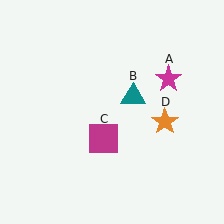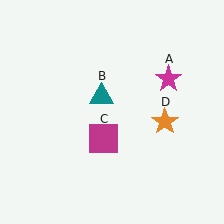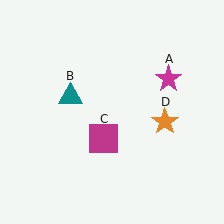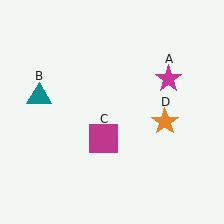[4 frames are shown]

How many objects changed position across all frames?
1 object changed position: teal triangle (object B).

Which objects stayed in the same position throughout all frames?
Magenta star (object A) and magenta square (object C) and orange star (object D) remained stationary.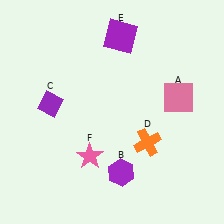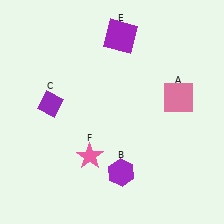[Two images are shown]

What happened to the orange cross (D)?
The orange cross (D) was removed in Image 2. It was in the bottom-right area of Image 1.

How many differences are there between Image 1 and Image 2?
There is 1 difference between the two images.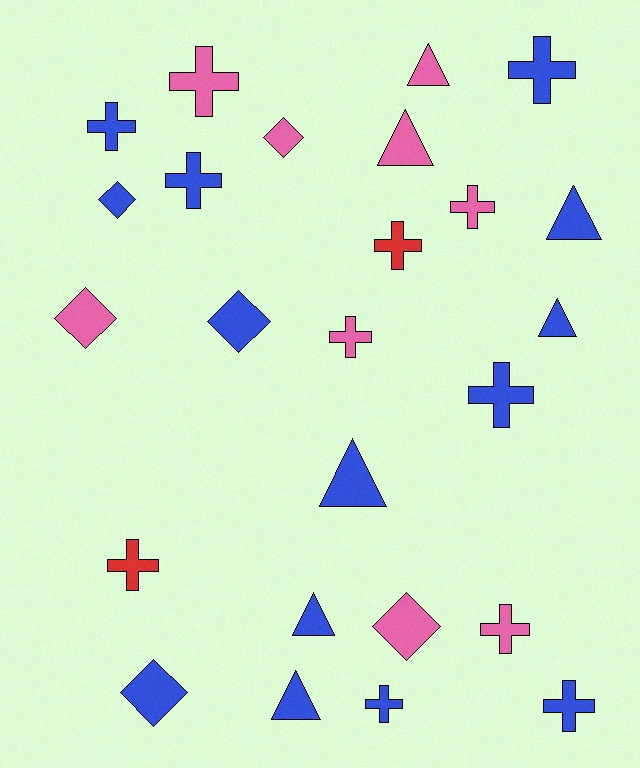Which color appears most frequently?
Blue, with 14 objects.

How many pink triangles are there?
There are 2 pink triangles.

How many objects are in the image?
There are 25 objects.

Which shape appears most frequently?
Cross, with 12 objects.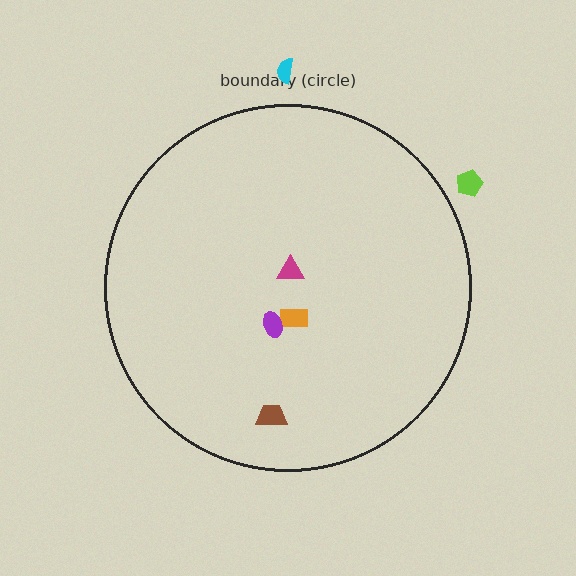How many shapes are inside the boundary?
4 inside, 2 outside.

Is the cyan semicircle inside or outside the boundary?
Outside.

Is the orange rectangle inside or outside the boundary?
Inside.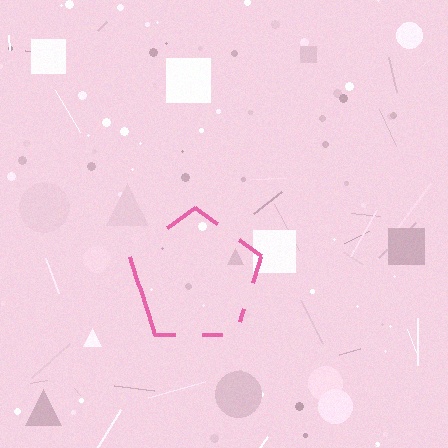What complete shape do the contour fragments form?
The contour fragments form a pentagon.